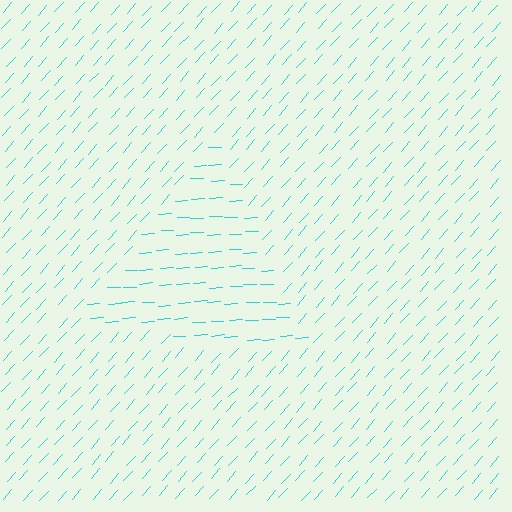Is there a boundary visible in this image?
Yes, there is a texture boundary formed by a change in line orientation.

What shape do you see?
I see a triangle.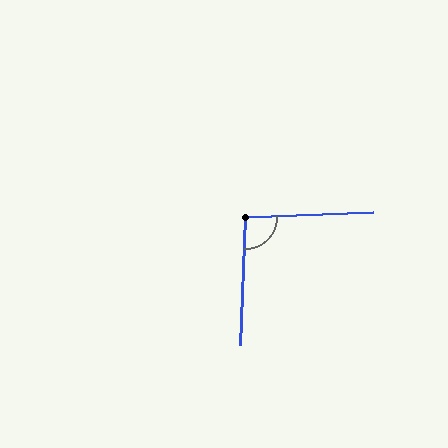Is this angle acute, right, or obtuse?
It is approximately a right angle.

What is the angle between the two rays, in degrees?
Approximately 94 degrees.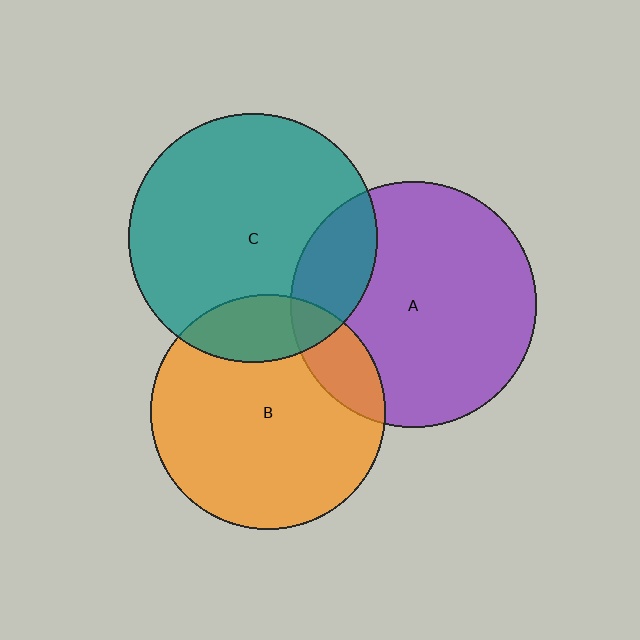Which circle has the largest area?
Circle C (teal).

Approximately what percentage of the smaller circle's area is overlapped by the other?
Approximately 15%.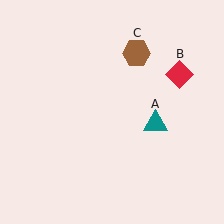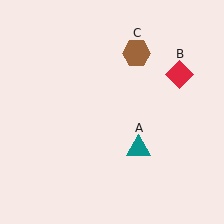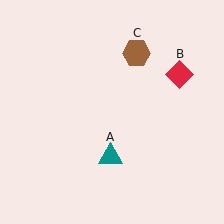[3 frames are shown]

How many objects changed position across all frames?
1 object changed position: teal triangle (object A).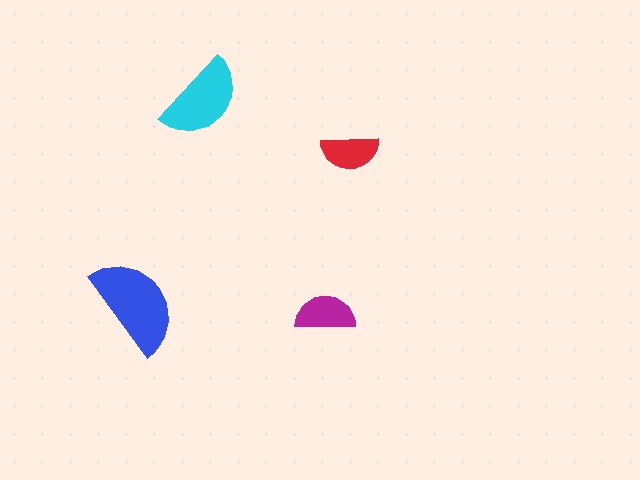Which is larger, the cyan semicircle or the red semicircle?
The cyan one.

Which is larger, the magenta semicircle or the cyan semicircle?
The cyan one.